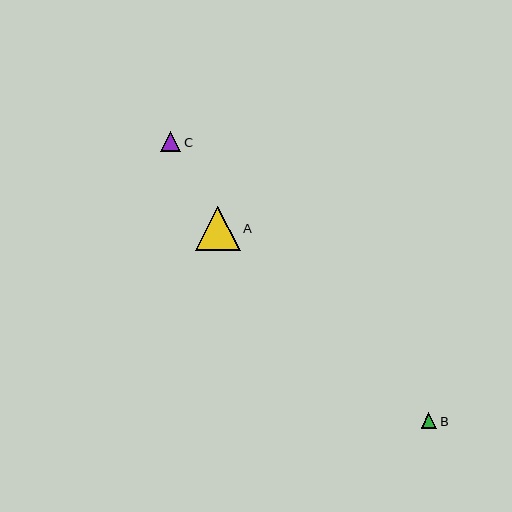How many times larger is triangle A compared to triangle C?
Triangle A is approximately 2.3 times the size of triangle C.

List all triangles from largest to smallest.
From largest to smallest: A, C, B.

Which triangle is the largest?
Triangle A is the largest with a size of approximately 45 pixels.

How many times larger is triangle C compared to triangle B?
Triangle C is approximately 1.2 times the size of triangle B.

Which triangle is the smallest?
Triangle B is the smallest with a size of approximately 16 pixels.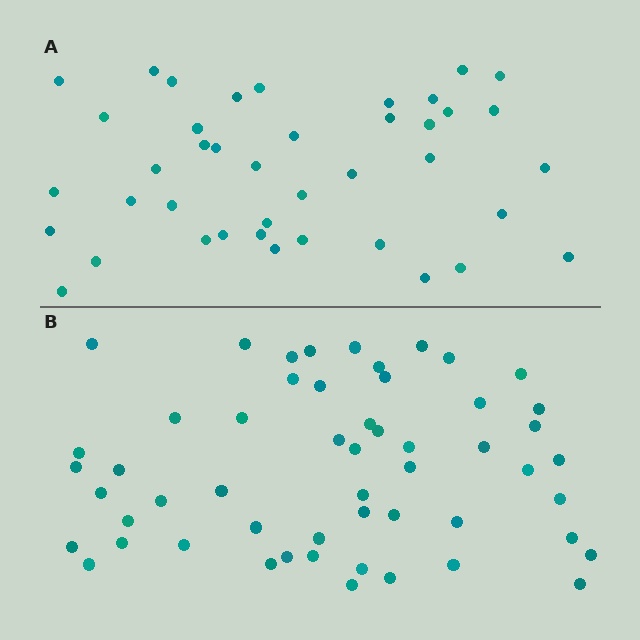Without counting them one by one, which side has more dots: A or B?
Region B (the bottom region) has more dots.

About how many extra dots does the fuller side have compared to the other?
Region B has approximately 15 more dots than region A.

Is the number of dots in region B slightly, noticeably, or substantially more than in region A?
Region B has noticeably more, but not dramatically so. The ratio is roughly 1.3 to 1.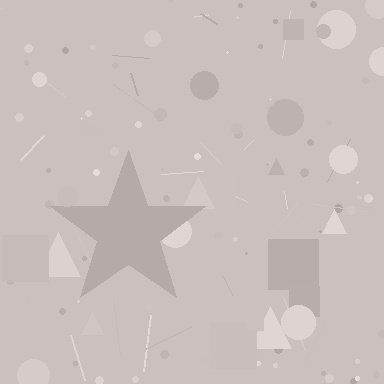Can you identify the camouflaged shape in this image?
The camouflaged shape is a star.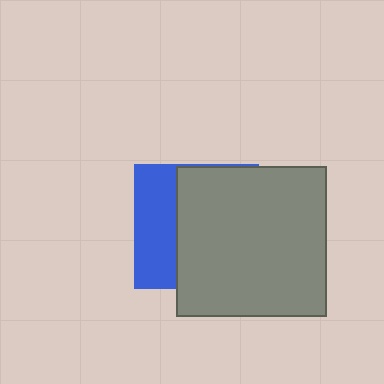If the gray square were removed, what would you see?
You would see the complete blue square.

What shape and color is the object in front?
The object in front is a gray square.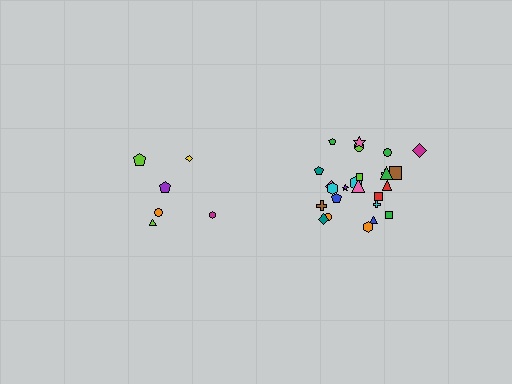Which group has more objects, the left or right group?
The right group.